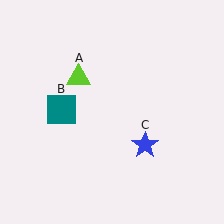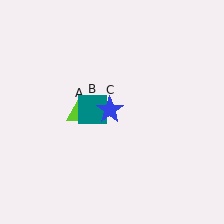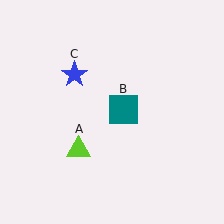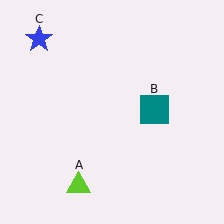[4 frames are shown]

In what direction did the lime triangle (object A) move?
The lime triangle (object A) moved down.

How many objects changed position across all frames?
3 objects changed position: lime triangle (object A), teal square (object B), blue star (object C).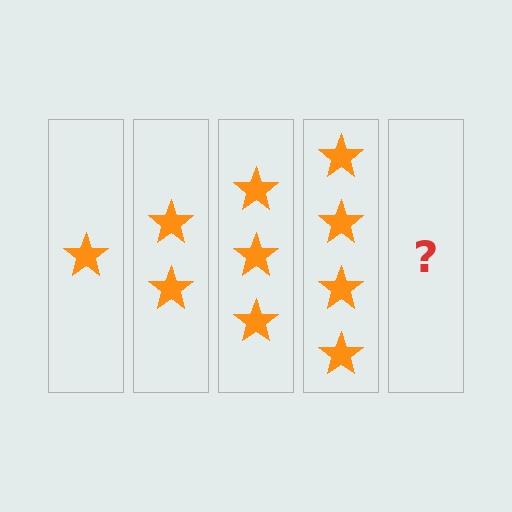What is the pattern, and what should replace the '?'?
The pattern is that each step adds one more star. The '?' should be 5 stars.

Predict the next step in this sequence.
The next step is 5 stars.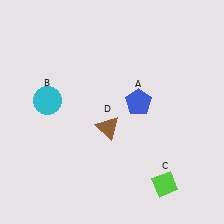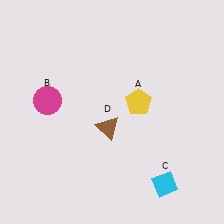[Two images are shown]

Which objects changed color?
A changed from blue to yellow. B changed from cyan to magenta. C changed from lime to cyan.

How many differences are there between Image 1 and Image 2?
There are 3 differences between the two images.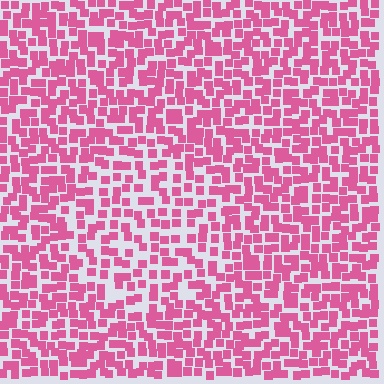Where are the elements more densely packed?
The elements are more densely packed outside the circle boundary.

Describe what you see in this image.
The image contains small pink elements arranged at two different densities. A circle-shaped region is visible where the elements are less densely packed than the surrounding area.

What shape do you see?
I see a circle.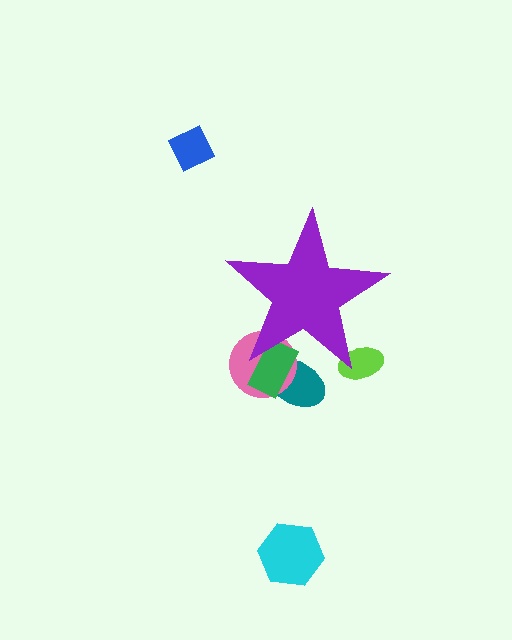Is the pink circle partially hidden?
Yes, the pink circle is partially hidden behind the purple star.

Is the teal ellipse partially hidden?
Yes, the teal ellipse is partially hidden behind the purple star.